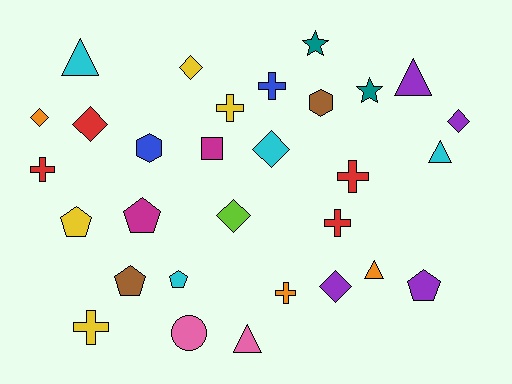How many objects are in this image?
There are 30 objects.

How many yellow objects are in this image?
There are 4 yellow objects.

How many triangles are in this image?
There are 5 triangles.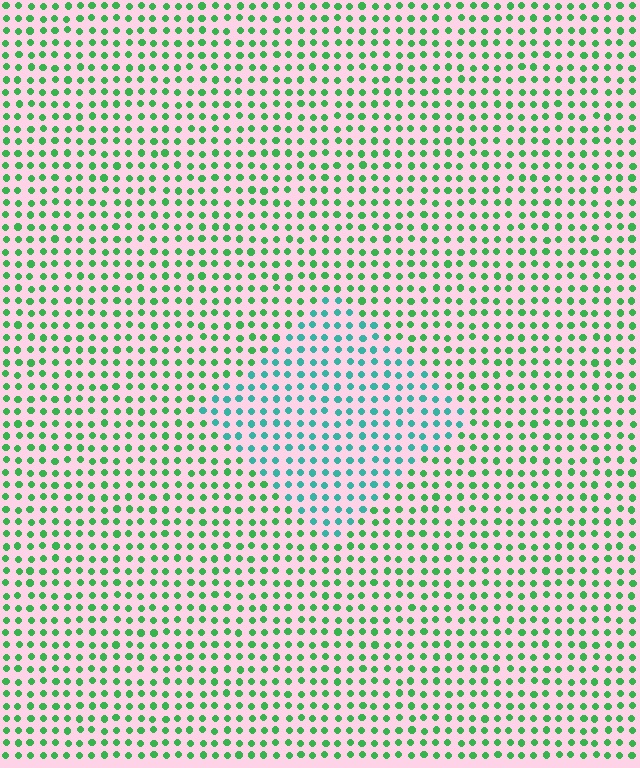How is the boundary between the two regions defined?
The boundary is defined purely by a slight shift in hue (about 41 degrees). Spacing, size, and orientation are identical on both sides.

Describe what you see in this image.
The image is filled with small green elements in a uniform arrangement. A diamond-shaped region is visible where the elements are tinted to a slightly different hue, forming a subtle color boundary.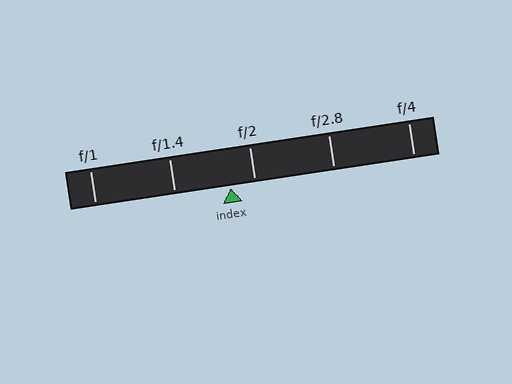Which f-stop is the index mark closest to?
The index mark is closest to f/2.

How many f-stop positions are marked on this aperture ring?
There are 5 f-stop positions marked.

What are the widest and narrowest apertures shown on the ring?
The widest aperture shown is f/1 and the narrowest is f/4.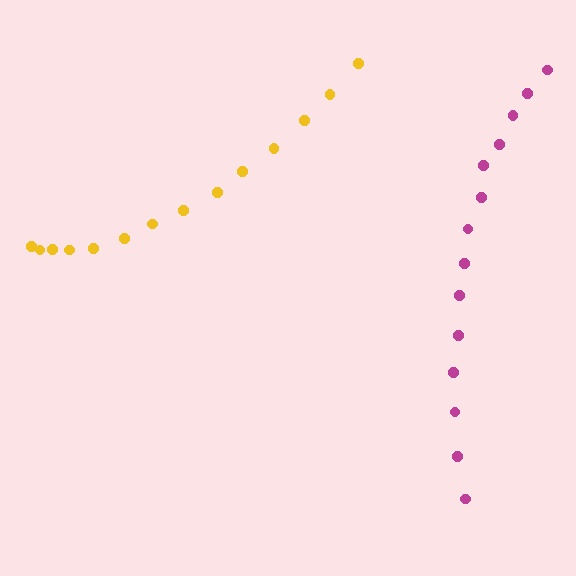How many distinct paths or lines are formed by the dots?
There are 2 distinct paths.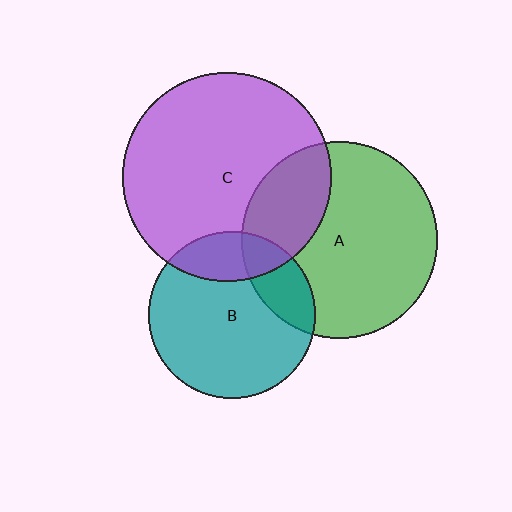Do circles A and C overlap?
Yes.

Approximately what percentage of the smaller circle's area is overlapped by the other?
Approximately 25%.